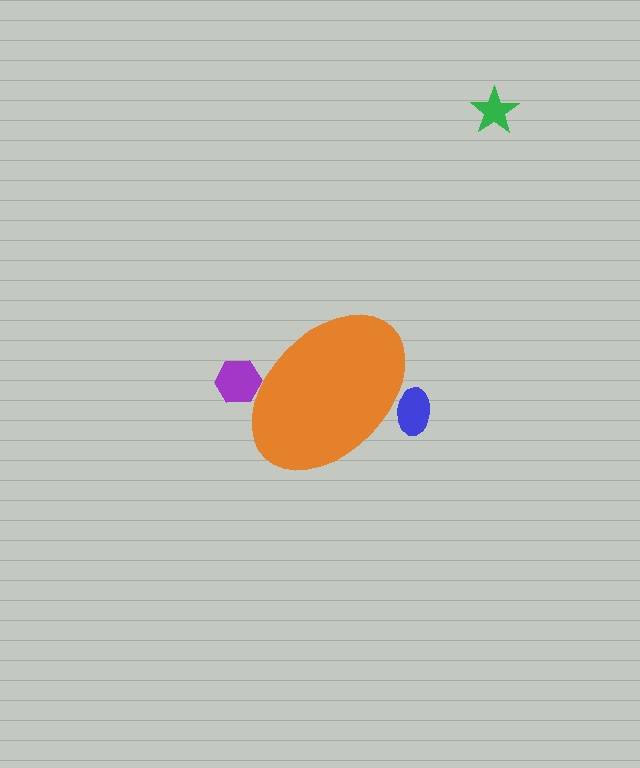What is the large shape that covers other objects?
An orange ellipse.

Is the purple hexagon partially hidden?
Yes, the purple hexagon is partially hidden behind the orange ellipse.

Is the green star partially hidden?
No, the green star is fully visible.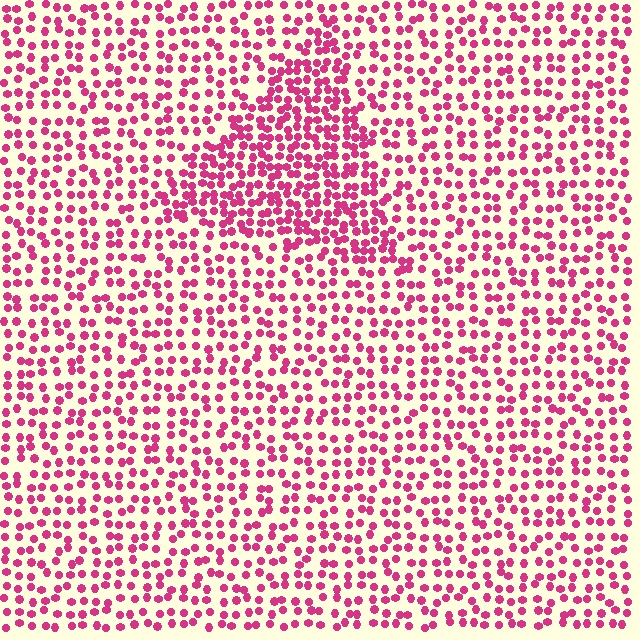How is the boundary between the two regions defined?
The boundary is defined by a change in element density (approximately 1.8x ratio). All elements are the same color, size, and shape.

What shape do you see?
I see a triangle.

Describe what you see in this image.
The image contains small magenta elements arranged at two different densities. A triangle-shaped region is visible where the elements are more densely packed than the surrounding area.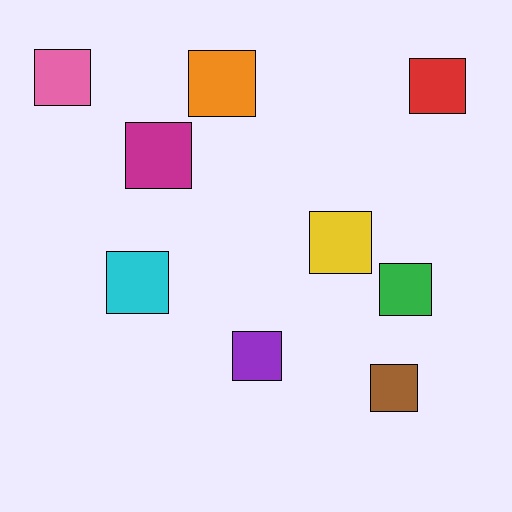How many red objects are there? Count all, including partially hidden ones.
There is 1 red object.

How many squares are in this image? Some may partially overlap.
There are 9 squares.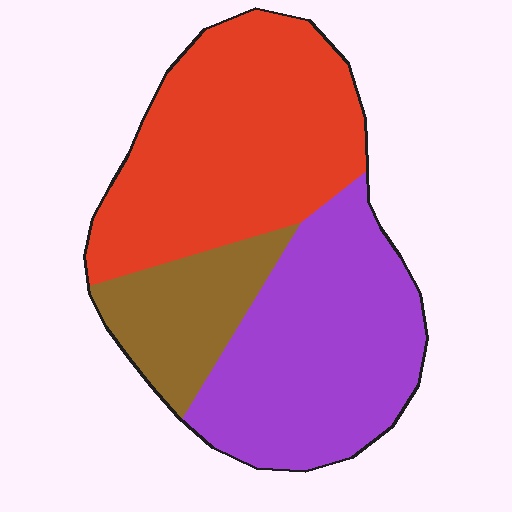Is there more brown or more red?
Red.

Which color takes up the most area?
Red, at roughly 45%.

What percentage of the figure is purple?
Purple covers 39% of the figure.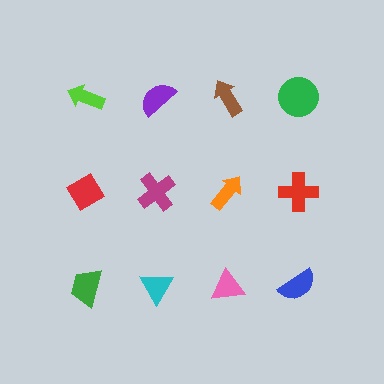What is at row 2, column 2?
A magenta cross.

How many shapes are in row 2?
4 shapes.